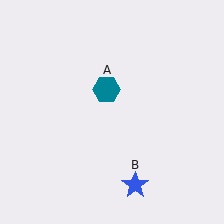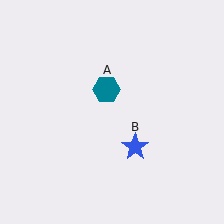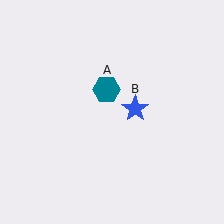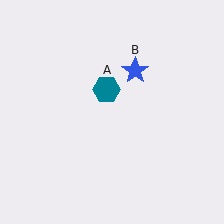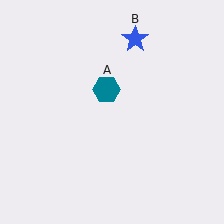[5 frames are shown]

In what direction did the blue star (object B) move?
The blue star (object B) moved up.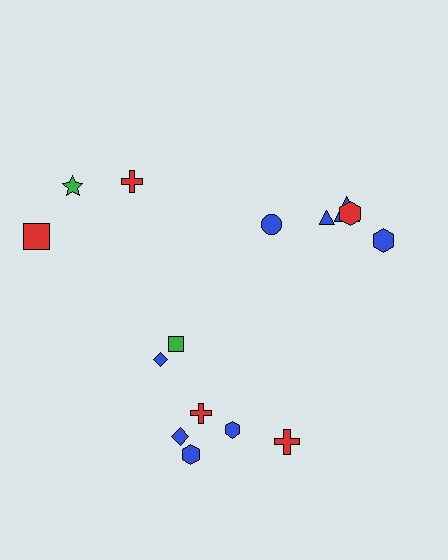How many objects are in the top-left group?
There are 3 objects.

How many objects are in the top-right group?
There are 5 objects.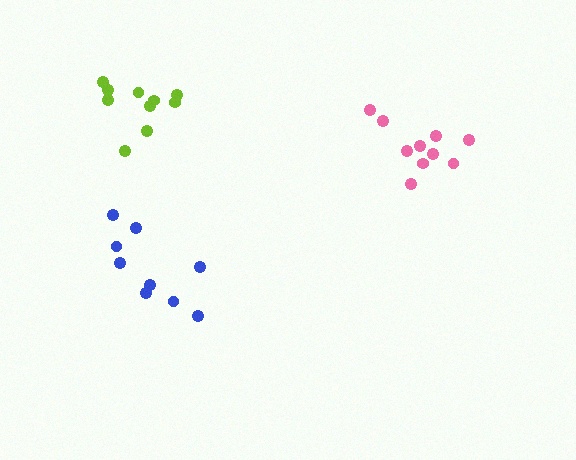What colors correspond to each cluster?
The clusters are colored: lime, pink, blue.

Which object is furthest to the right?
The pink cluster is rightmost.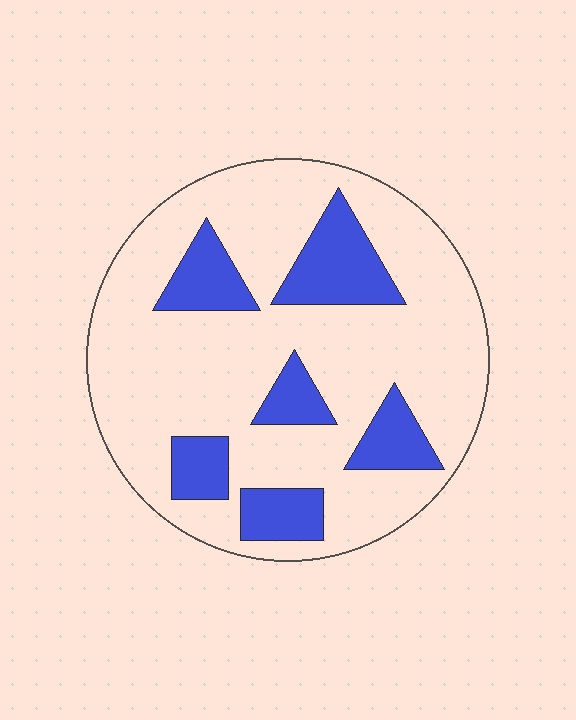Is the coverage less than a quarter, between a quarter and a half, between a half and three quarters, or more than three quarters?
Less than a quarter.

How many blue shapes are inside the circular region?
6.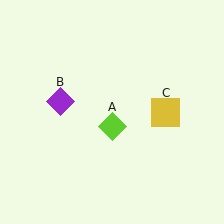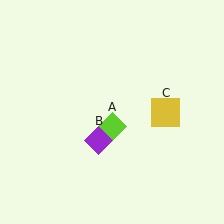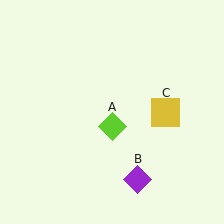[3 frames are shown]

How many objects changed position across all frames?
1 object changed position: purple diamond (object B).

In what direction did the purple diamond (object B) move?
The purple diamond (object B) moved down and to the right.